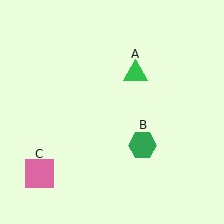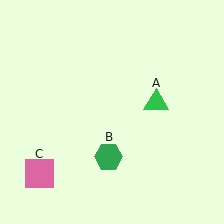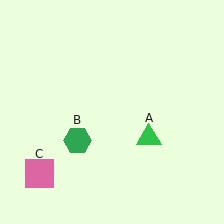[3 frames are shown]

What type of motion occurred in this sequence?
The green triangle (object A), green hexagon (object B) rotated clockwise around the center of the scene.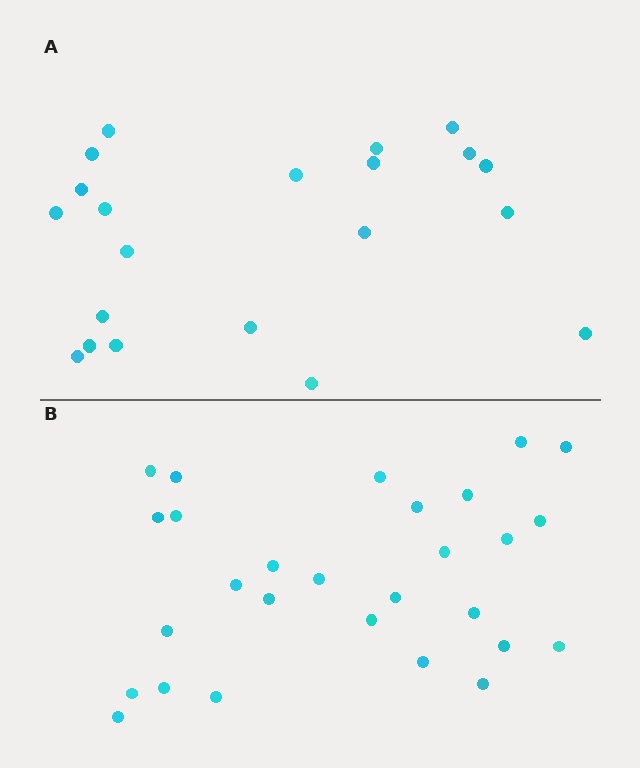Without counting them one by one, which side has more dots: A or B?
Region B (the bottom region) has more dots.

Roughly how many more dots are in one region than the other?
Region B has roughly 8 or so more dots than region A.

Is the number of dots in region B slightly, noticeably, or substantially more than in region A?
Region B has noticeably more, but not dramatically so. The ratio is roughly 1.3 to 1.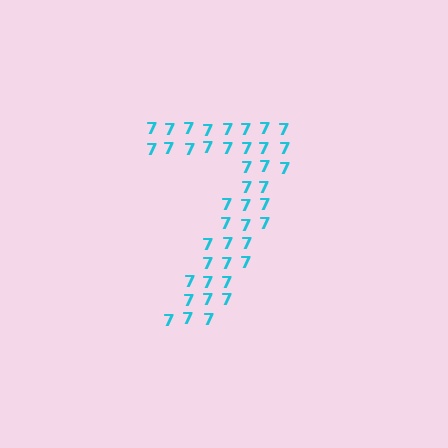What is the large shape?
The large shape is the digit 7.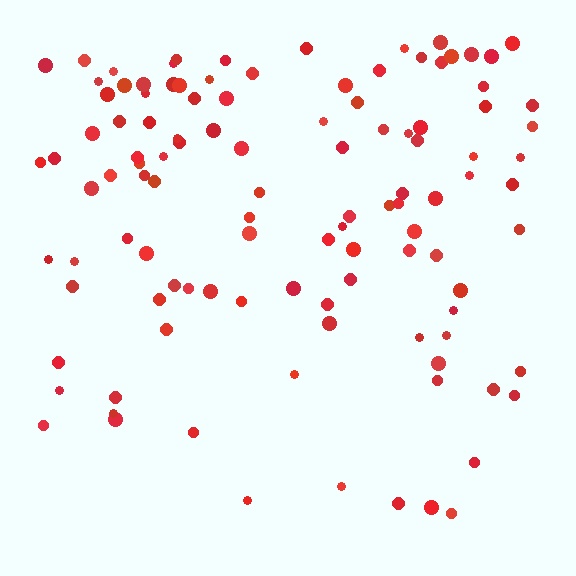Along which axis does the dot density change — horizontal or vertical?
Vertical.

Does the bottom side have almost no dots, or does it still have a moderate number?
Still a moderate number, just noticeably fewer than the top.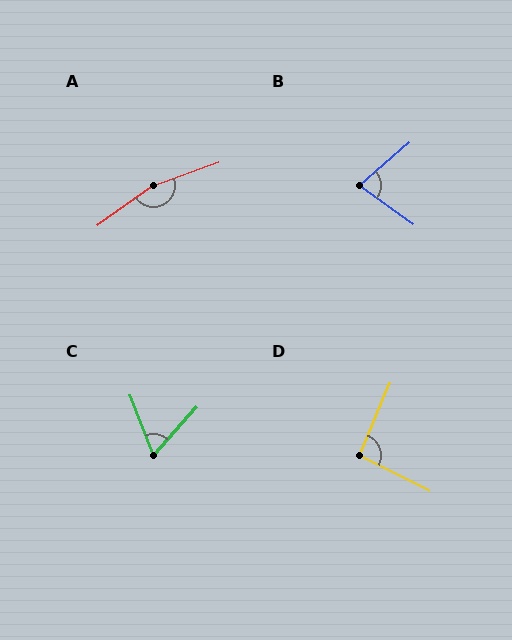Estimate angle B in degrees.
Approximately 76 degrees.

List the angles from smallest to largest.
C (63°), B (76°), D (94°), A (164°).